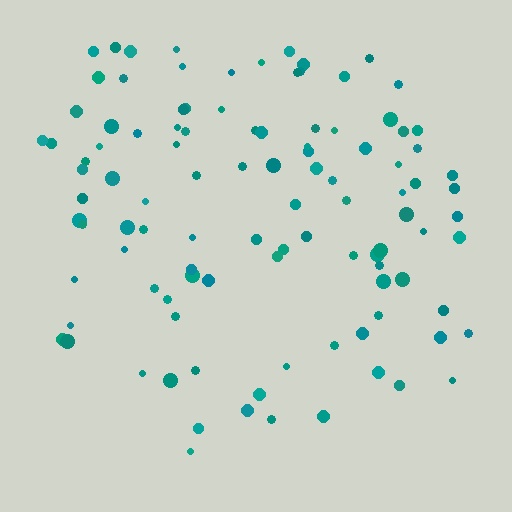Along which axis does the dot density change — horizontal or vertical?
Vertical.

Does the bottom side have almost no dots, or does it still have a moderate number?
Still a moderate number, just noticeably fewer than the top.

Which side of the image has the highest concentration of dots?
The top.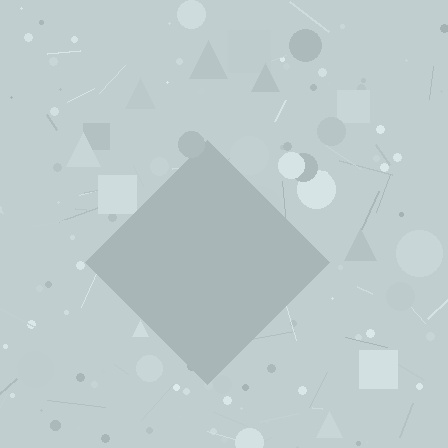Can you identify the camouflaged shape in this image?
The camouflaged shape is a diamond.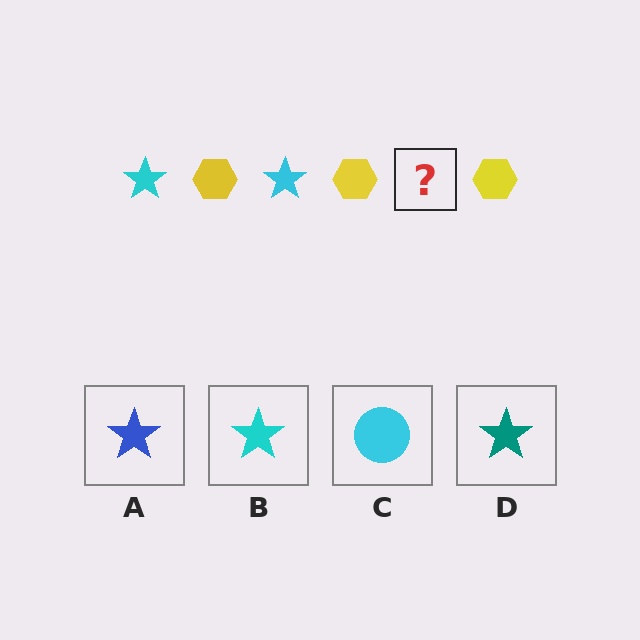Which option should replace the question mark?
Option B.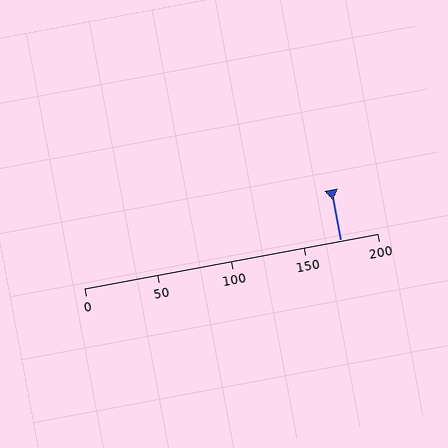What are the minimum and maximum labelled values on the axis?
The axis runs from 0 to 200.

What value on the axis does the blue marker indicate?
The marker indicates approximately 175.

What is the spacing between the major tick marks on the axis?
The major ticks are spaced 50 apart.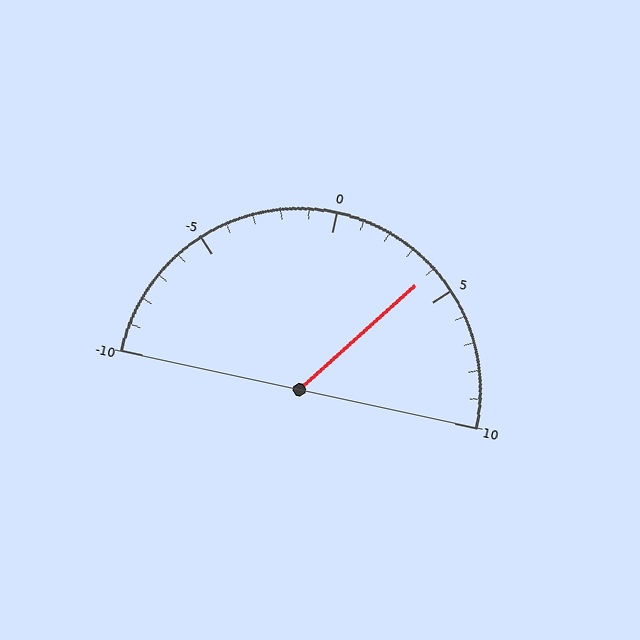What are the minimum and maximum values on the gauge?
The gauge ranges from -10 to 10.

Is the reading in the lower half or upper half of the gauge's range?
The reading is in the upper half of the range (-10 to 10).